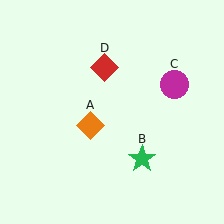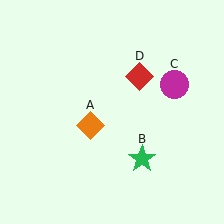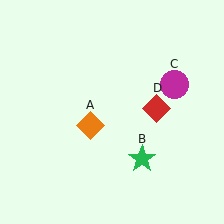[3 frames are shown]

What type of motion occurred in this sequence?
The red diamond (object D) rotated clockwise around the center of the scene.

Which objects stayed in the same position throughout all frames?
Orange diamond (object A) and green star (object B) and magenta circle (object C) remained stationary.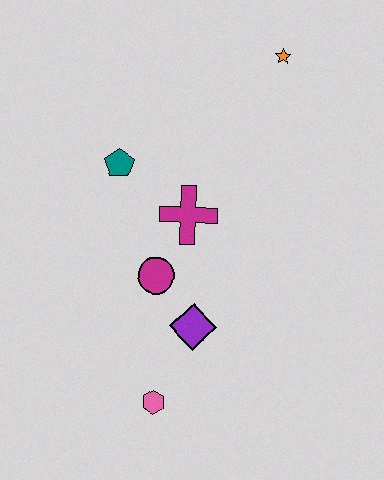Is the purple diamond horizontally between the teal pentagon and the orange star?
Yes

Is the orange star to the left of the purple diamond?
No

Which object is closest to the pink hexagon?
The purple diamond is closest to the pink hexagon.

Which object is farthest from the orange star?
The pink hexagon is farthest from the orange star.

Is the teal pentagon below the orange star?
Yes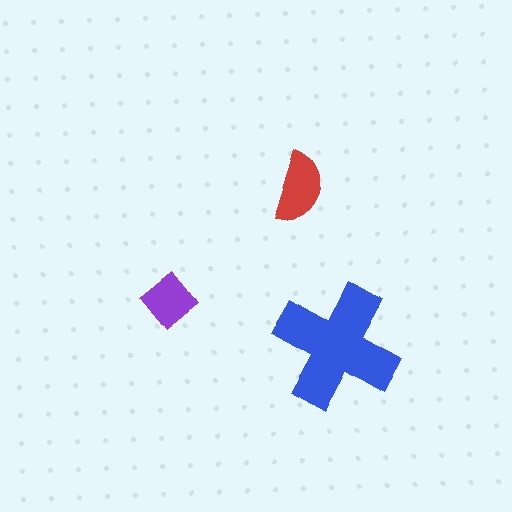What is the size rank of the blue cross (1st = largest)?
1st.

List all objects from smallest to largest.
The purple diamond, the red semicircle, the blue cross.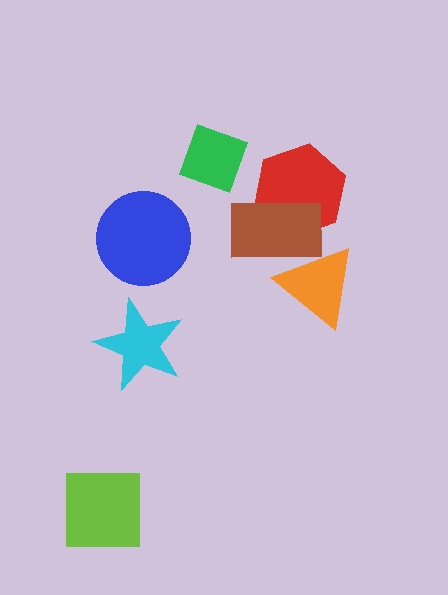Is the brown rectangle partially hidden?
Yes, it is partially covered by another shape.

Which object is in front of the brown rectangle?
The orange triangle is in front of the brown rectangle.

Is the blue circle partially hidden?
No, no other shape covers it.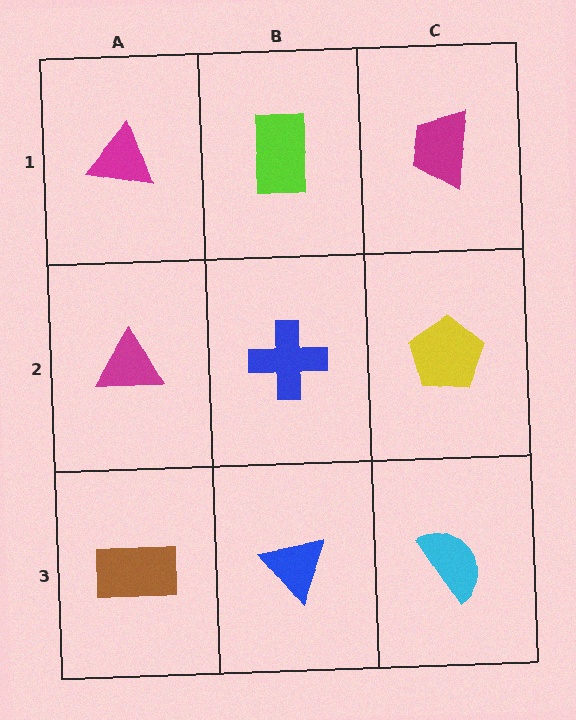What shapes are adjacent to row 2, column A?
A magenta triangle (row 1, column A), a brown rectangle (row 3, column A), a blue cross (row 2, column B).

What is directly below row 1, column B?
A blue cross.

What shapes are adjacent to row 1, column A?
A magenta triangle (row 2, column A), a lime rectangle (row 1, column B).